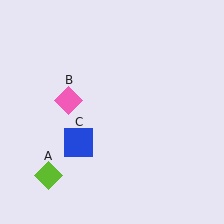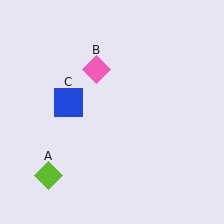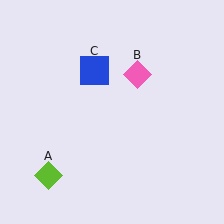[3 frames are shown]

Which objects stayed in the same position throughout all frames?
Lime diamond (object A) remained stationary.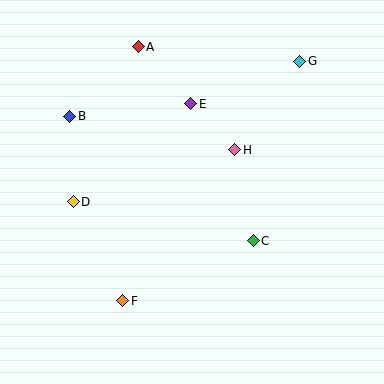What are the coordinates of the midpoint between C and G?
The midpoint between C and G is at (277, 151).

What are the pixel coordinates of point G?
Point G is at (300, 61).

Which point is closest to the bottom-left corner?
Point F is closest to the bottom-left corner.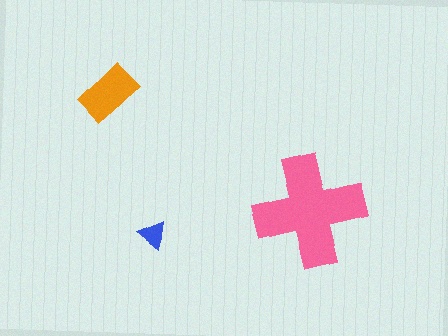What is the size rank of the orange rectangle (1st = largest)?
2nd.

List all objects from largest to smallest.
The pink cross, the orange rectangle, the blue triangle.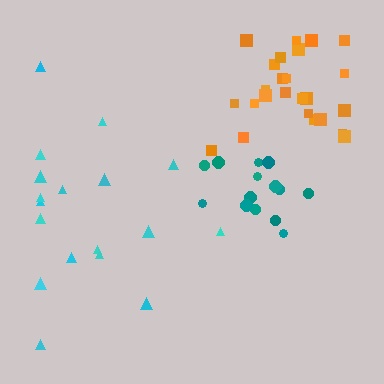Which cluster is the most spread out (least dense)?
Cyan.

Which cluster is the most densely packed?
Teal.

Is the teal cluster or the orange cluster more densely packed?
Teal.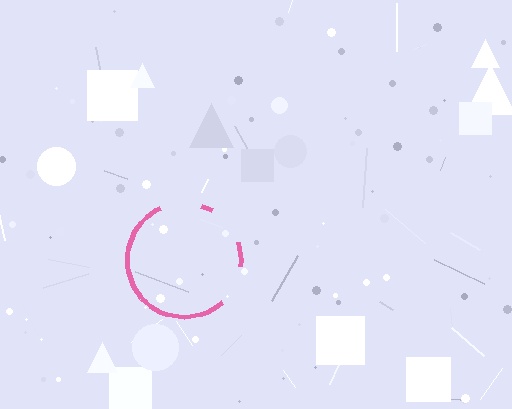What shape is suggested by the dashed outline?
The dashed outline suggests a circle.